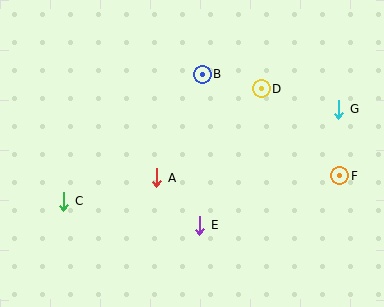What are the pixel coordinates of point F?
Point F is at (340, 176).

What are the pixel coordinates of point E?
Point E is at (200, 225).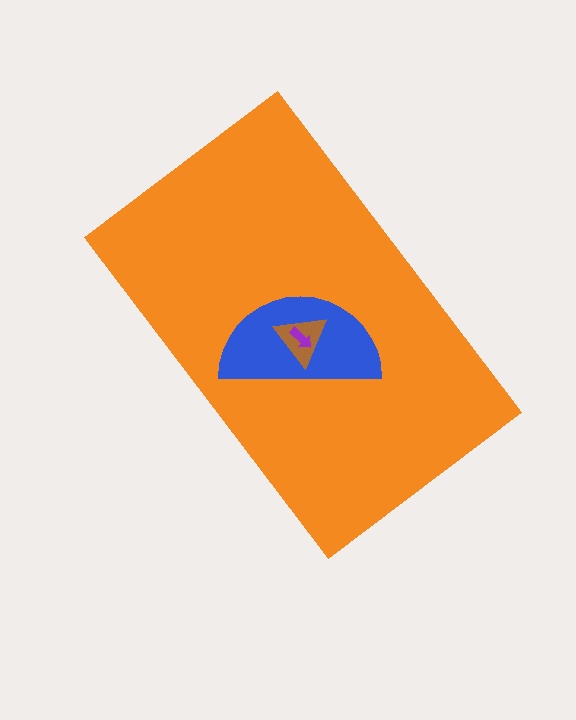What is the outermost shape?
The orange rectangle.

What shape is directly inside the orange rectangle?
The blue semicircle.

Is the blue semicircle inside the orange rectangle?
Yes.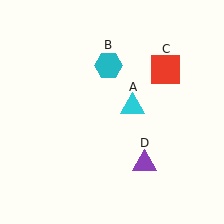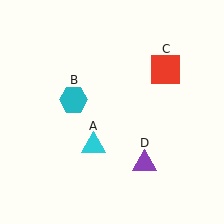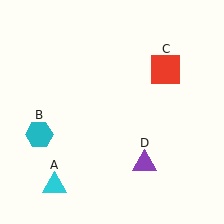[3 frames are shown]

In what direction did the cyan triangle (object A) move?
The cyan triangle (object A) moved down and to the left.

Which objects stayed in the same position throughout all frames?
Red square (object C) and purple triangle (object D) remained stationary.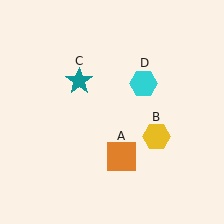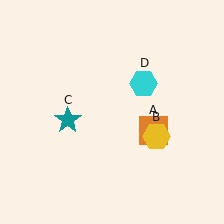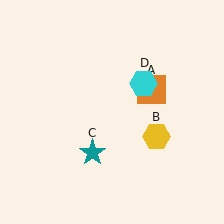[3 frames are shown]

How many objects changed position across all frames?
2 objects changed position: orange square (object A), teal star (object C).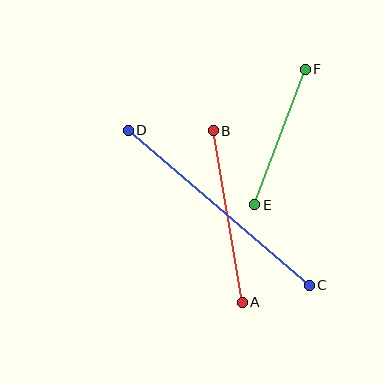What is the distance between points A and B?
The distance is approximately 174 pixels.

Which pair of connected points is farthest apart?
Points C and D are farthest apart.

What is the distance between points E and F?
The distance is approximately 145 pixels.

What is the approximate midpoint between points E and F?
The midpoint is at approximately (280, 137) pixels.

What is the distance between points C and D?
The distance is approximately 238 pixels.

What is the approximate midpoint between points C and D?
The midpoint is at approximately (219, 208) pixels.